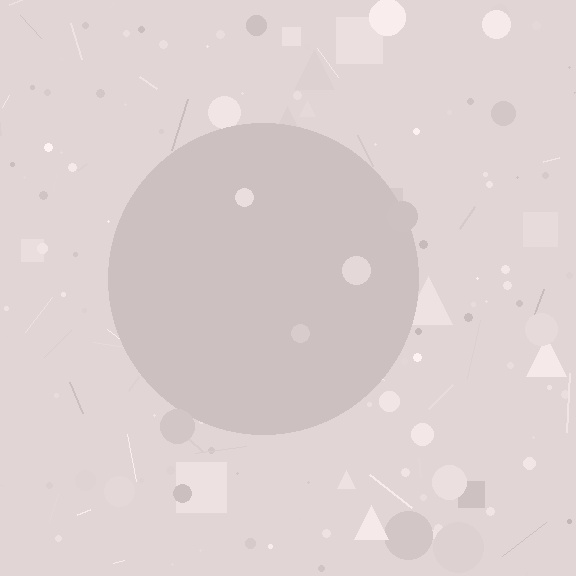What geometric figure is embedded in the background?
A circle is embedded in the background.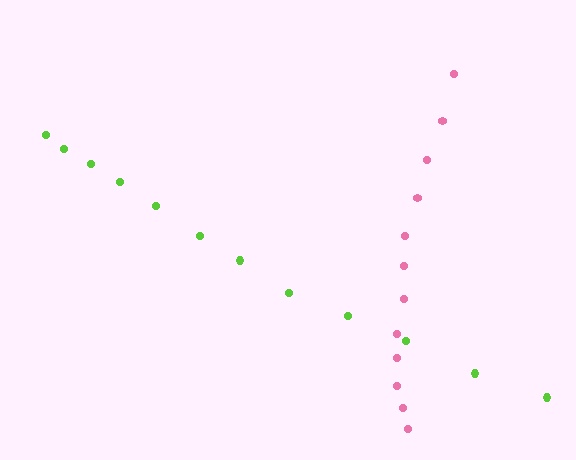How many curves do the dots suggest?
There are 2 distinct paths.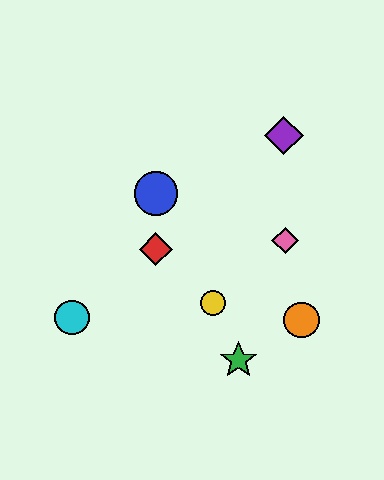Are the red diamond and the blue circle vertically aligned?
Yes, both are at x≈156.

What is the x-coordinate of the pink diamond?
The pink diamond is at x≈285.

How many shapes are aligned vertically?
2 shapes (the red diamond, the blue circle) are aligned vertically.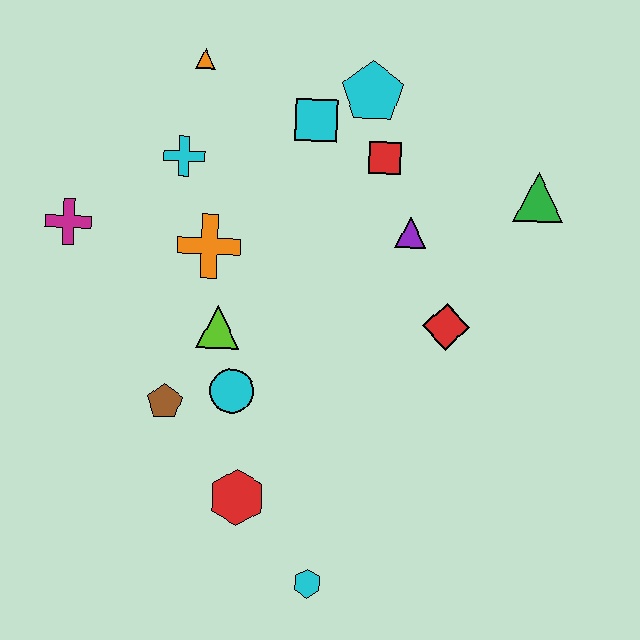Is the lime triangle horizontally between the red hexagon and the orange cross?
Yes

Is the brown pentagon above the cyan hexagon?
Yes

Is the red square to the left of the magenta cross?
No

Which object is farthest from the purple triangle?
The cyan hexagon is farthest from the purple triangle.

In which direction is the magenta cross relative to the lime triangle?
The magenta cross is to the left of the lime triangle.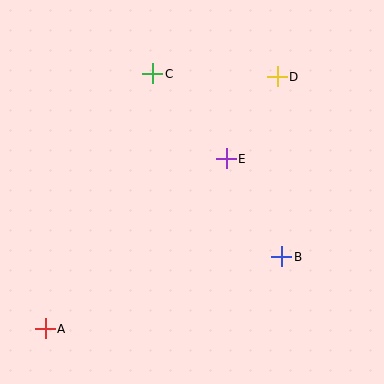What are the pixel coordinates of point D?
Point D is at (277, 77).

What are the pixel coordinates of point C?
Point C is at (153, 74).